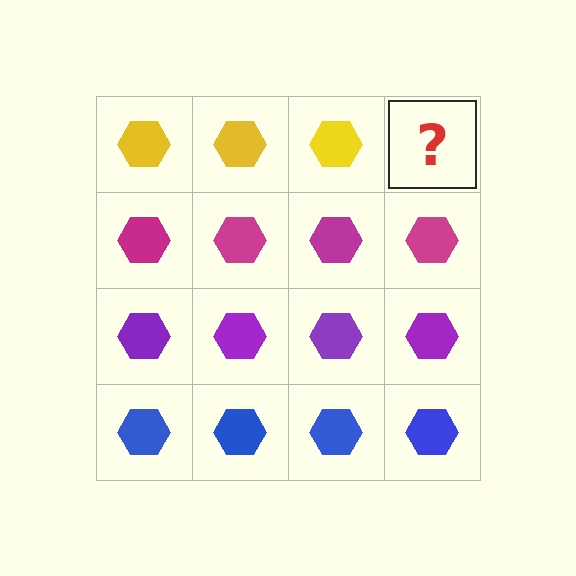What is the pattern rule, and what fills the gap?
The rule is that each row has a consistent color. The gap should be filled with a yellow hexagon.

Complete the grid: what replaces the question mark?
The question mark should be replaced with a yellow hexagon.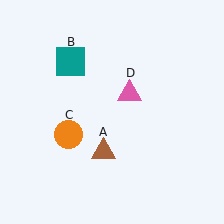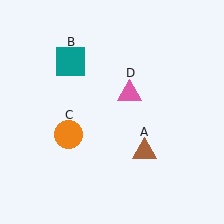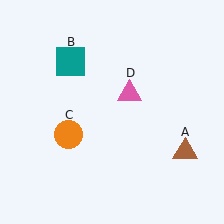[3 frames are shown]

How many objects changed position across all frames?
1 object changed position: brown triangle (object A).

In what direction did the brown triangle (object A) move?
The brown triangle (object A) moved right.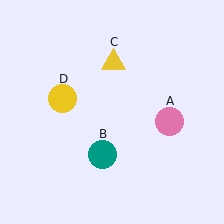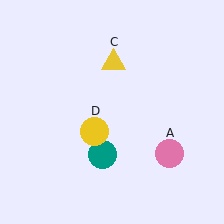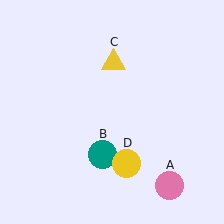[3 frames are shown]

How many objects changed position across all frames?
2 objects changed position: pink circle (object A), yellow circle (object D).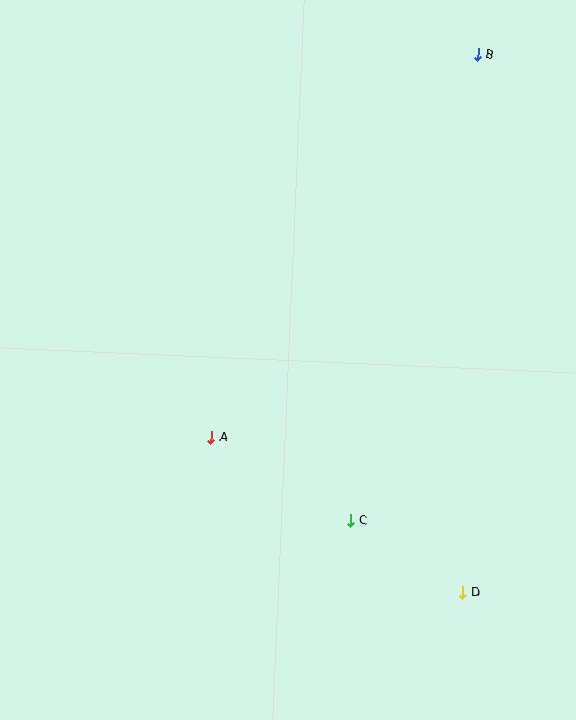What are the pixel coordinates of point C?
Point C is at (351, 520).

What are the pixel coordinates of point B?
Point B is at (478, 54).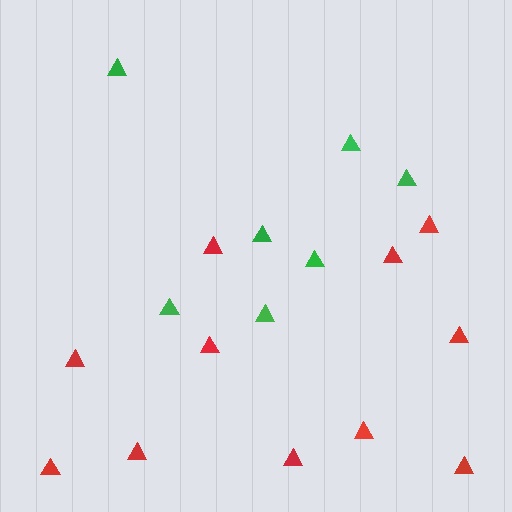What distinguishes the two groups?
There are 2 groups: one group of green triangles (7) and one group of red triangles (11).